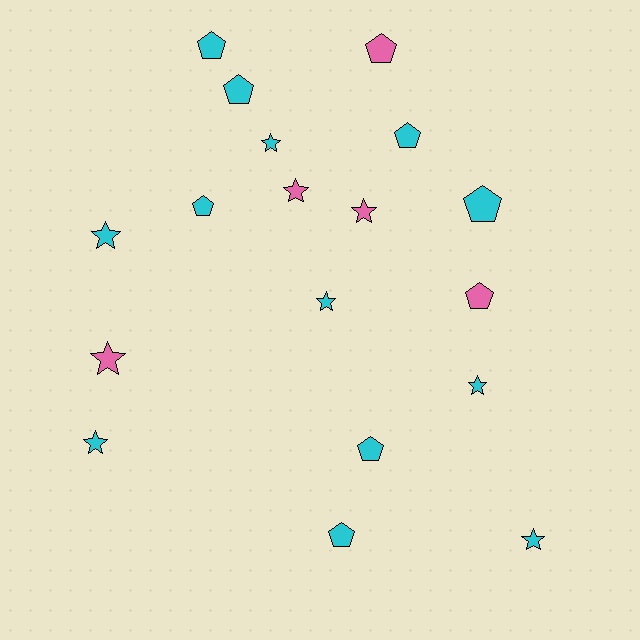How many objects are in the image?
There are 18 objects.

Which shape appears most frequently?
Pentagon, with 9 objects.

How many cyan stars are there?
There are 6 cyan stars.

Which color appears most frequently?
Cyan, with 13 objects.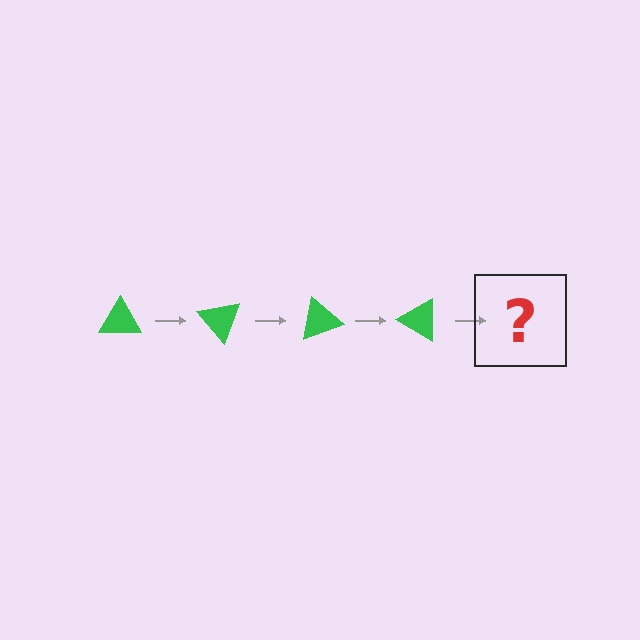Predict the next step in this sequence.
The next step is a green triangle rotated 200 degrees.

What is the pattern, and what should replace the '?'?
The pattern is that the triangle rotates 50 degrees each step. The '?' should be a green triangle rotated 200 degrees.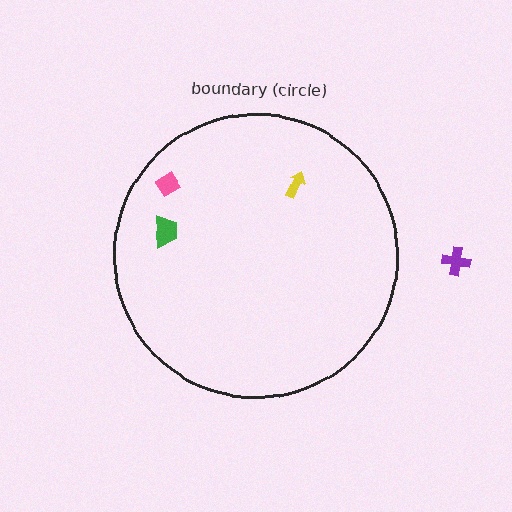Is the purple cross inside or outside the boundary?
Outside.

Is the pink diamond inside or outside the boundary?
Inside.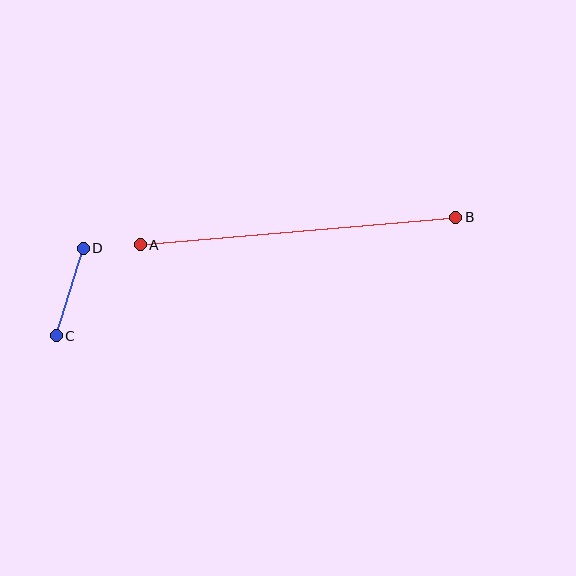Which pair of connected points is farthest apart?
Points A and B are farthest apart.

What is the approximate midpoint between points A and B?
The midpoint is at approximately (298, 231) pixels.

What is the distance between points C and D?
The distance is approximately 91 pixels.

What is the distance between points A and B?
The distance is approximately 317 pixels.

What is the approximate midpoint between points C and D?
The midpoint is at approximately (70, 292) pixels.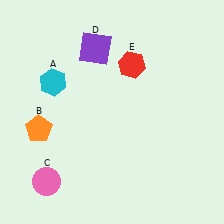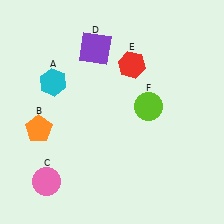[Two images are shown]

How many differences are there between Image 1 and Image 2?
There is 1 difference between the two images.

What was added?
A lime circle (F) was added in Image 2.